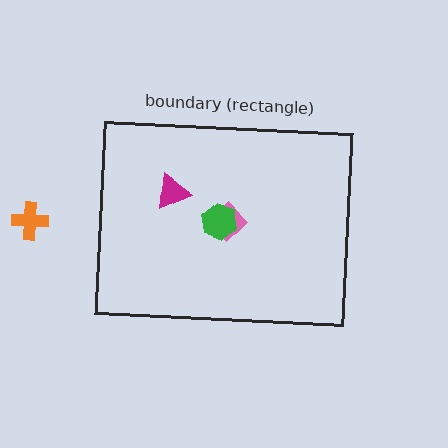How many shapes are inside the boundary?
3 inside, 1 outside.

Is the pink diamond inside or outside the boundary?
Inside.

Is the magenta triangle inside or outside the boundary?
Inside.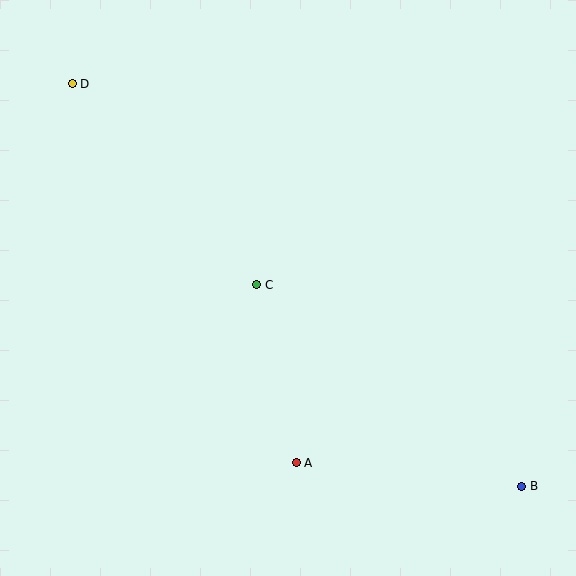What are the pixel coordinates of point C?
Point C is at (257, 285).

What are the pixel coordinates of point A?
Point A is at (296, 463).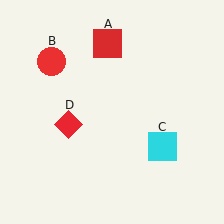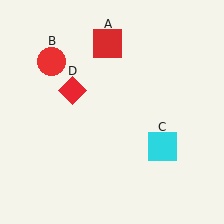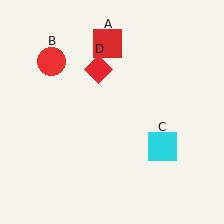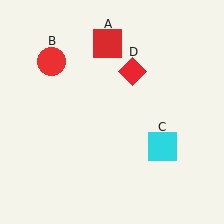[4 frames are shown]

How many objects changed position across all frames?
1 object changed position: red diamond (object D).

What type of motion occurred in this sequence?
The red diamond (object D) rotated clockwise around the center of the scene.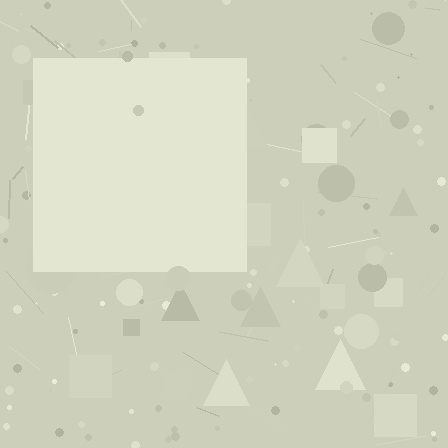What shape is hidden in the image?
A square is hidden in the image.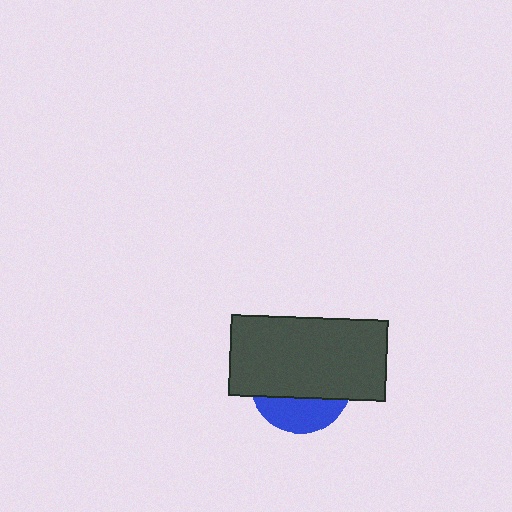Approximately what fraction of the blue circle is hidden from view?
Roughly 70% of the blue circle is hidden behind the dark gray rectangle.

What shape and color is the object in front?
The object in front is a dark gray rectangle.